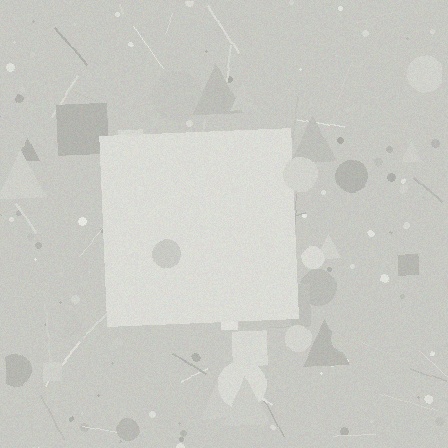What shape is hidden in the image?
A square is hidden in the image.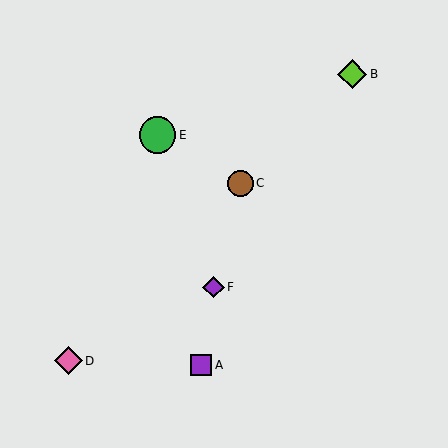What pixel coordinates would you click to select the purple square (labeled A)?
Click at (201, 365) to select the purple square A.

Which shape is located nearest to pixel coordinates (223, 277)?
The purple diamond (labeled F) at (214, 287) is nearest to that location.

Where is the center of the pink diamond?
The center of the pink diamond is at (68, 361).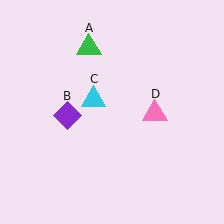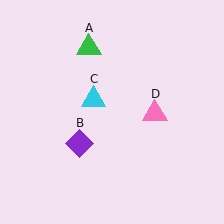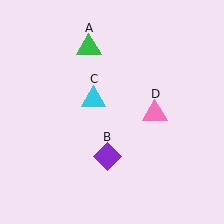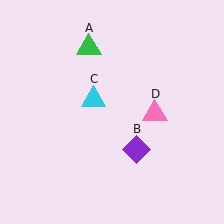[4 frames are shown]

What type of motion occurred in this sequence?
The purple diamond (object B) rotated counterclockwise around the center of the scene.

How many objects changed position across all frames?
1 object changed position: purple diamond (object B).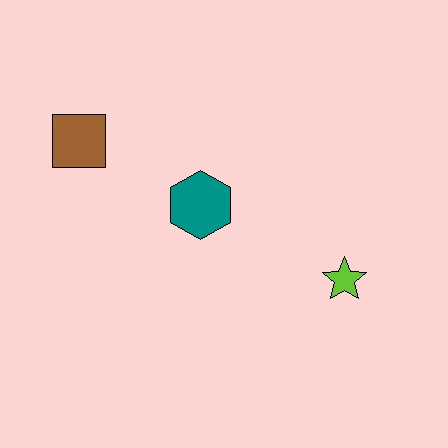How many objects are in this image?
There are 3 objects.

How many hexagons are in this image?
There is 1 hexagon.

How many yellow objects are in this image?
There are no yellow objects.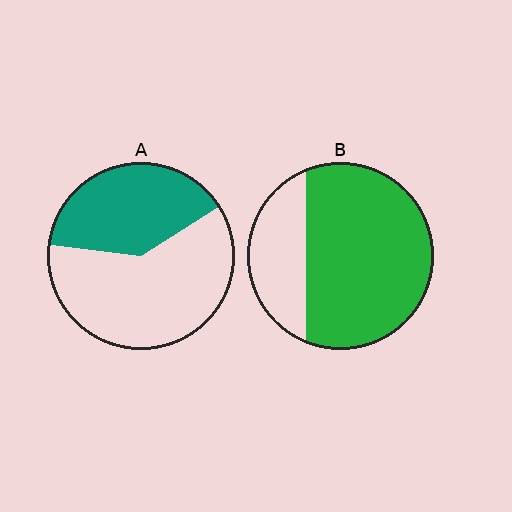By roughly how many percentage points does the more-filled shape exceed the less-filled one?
By roughly 35 percentage points (B over A).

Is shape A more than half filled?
No.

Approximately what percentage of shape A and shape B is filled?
A is approximately 40% and B is approximately 75%.